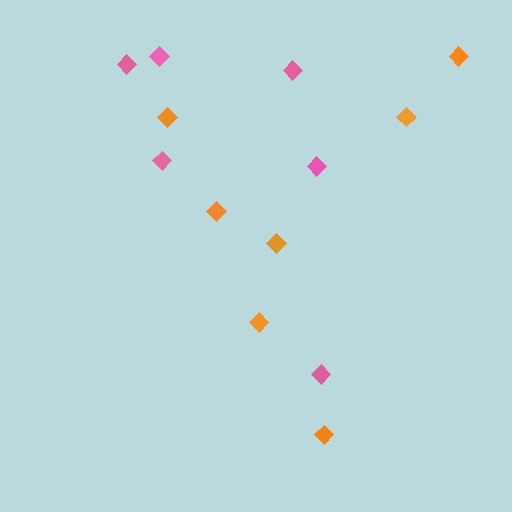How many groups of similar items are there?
There are 2 groups: one group of pink diamonds (6) and one group of orange diamonds (7).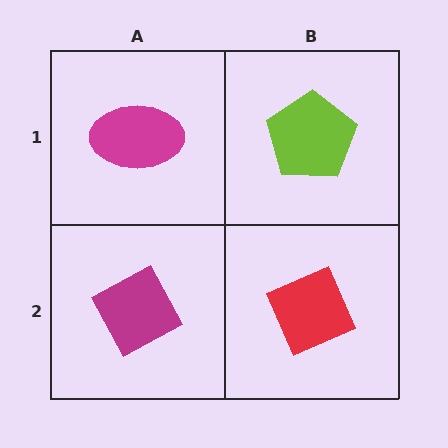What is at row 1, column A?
A magenta ellipse.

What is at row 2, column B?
A red diamond.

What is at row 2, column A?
A magenta diamond.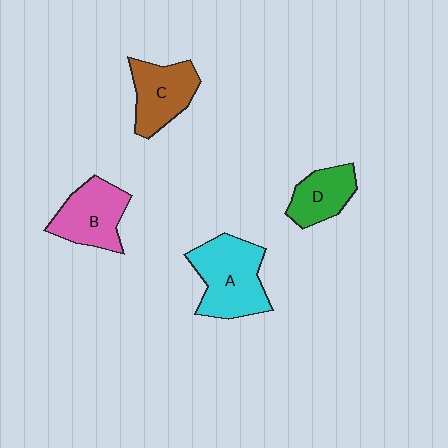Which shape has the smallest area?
Shape D (green).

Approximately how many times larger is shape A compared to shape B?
Approximately 1.3 times.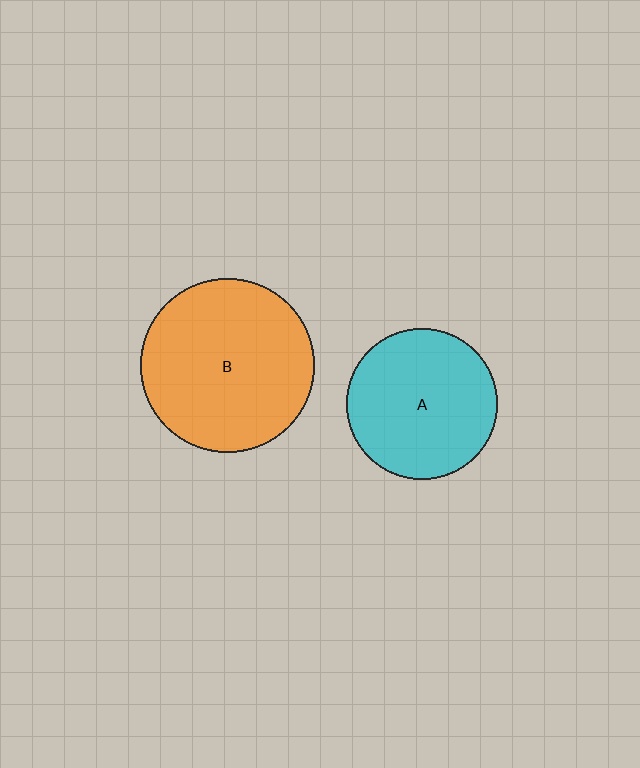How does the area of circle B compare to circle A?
Approximately 1.3 times.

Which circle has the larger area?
Circle B (orange).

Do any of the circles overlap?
No, none of the circles overlap.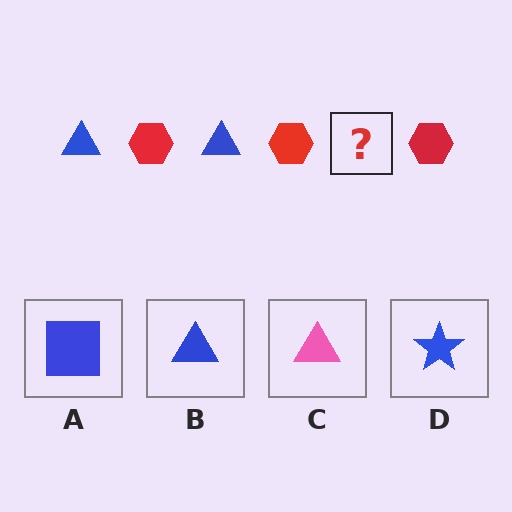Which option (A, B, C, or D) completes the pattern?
B.